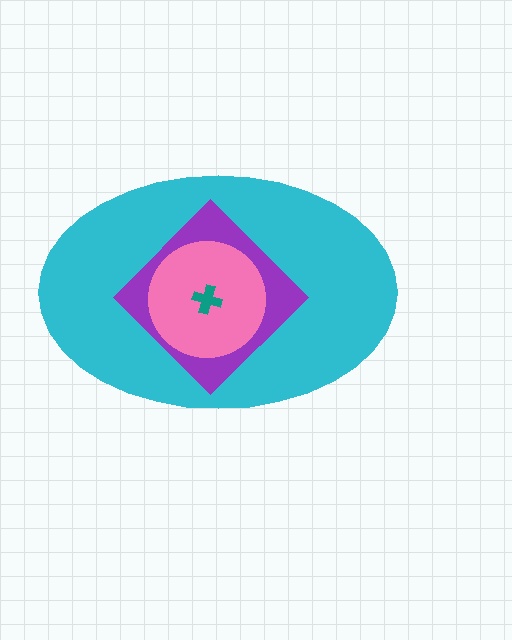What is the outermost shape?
The cyan ellipse.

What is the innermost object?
The teal cross.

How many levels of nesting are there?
4.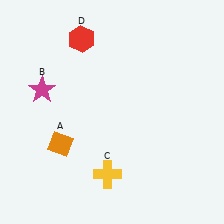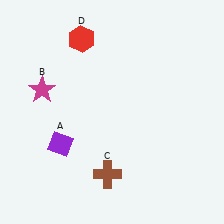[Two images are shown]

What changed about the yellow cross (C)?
In Image 1, C is yellow. In Image 2, it changed to brown.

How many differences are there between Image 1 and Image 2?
There are 2 differences between the two images.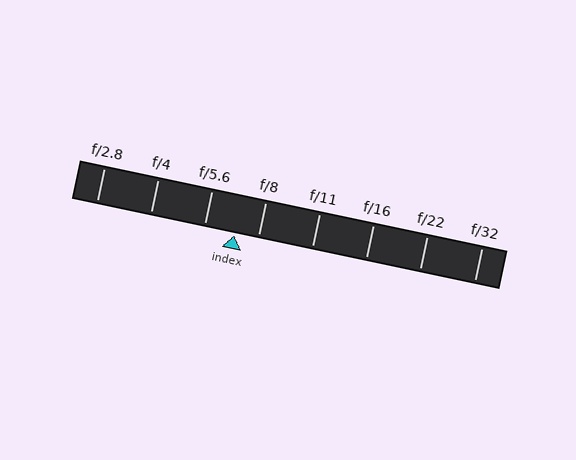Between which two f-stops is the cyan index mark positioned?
The index mark is between f/5.6 and f/8.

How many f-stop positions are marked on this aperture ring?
There are 8 f-stop positions marked.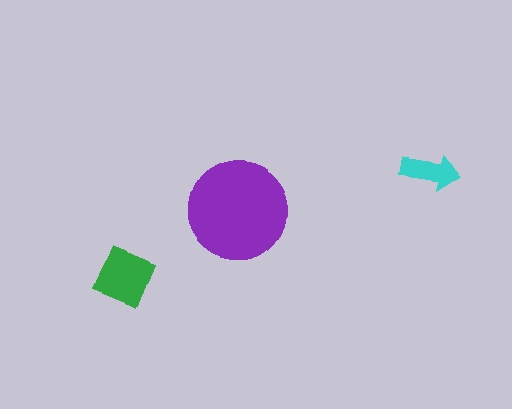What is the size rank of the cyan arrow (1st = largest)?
3rd.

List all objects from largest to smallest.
The purple circle, the green square, the cyan arrow.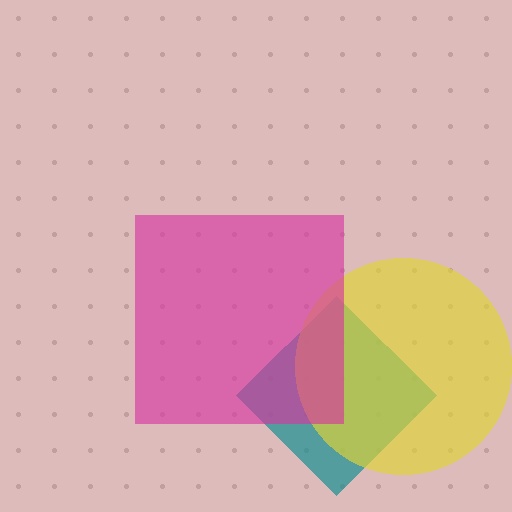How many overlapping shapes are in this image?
There are 3 overlapping shapes in the image.